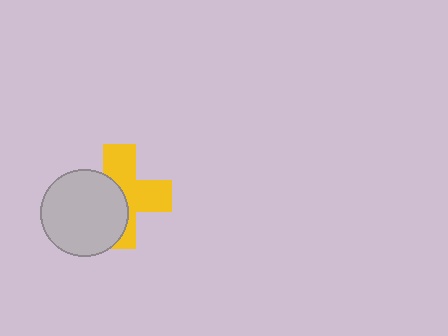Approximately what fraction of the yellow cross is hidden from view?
Roughly 46% of the yellow cross is hidden behind the light gray circle.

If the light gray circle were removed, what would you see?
You would see the complete yellow cross.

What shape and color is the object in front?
The object in front is a light gray circle.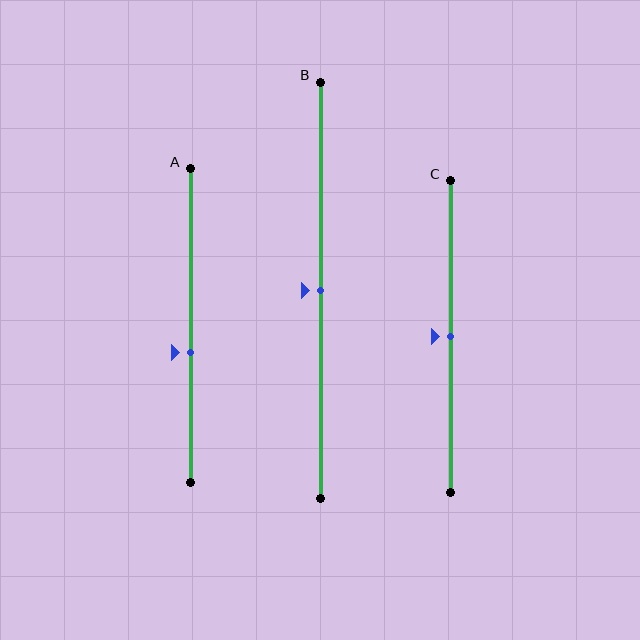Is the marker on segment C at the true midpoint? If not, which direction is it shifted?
Yes, the marker on segment C is at the true midpoint.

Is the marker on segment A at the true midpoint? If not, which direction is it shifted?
No, the marker on segment A is shifted downward by about 9% of the segment length.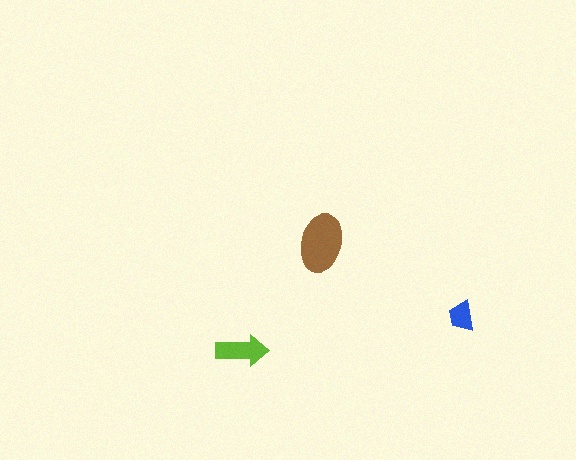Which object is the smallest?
The blue trapezoid.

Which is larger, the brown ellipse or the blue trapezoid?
The brown ellipse.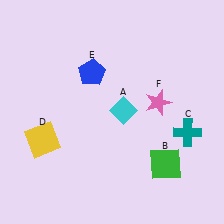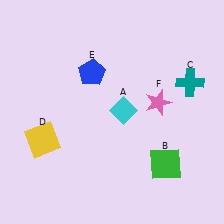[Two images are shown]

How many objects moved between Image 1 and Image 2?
1 object moved between the two images.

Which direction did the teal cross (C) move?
The teal cross (C) moved up.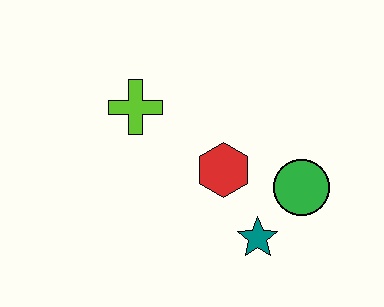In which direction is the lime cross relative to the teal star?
The lime cross is above the teal star.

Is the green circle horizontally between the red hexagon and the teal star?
No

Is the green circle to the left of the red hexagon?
No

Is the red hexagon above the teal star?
Yes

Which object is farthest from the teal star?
The lime cross is farthest from the teal star.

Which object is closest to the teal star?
The green circle is closest to the teal star.